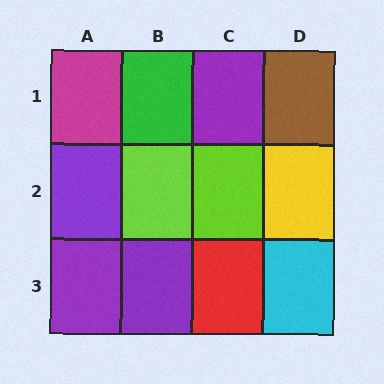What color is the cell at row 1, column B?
Green.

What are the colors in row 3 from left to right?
Purple, purple, red, cyan.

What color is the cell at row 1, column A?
Magenta.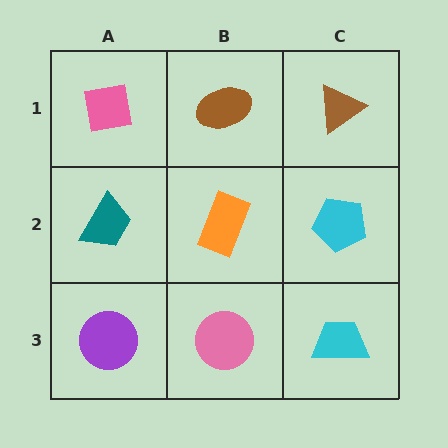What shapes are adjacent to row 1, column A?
A teal trapezoid (row 2, column A), a brown ellipse (row 1, column B).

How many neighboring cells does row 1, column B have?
3.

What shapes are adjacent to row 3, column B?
An orange rectangle (row 2, column B), a purple circle (row 3, column A), a cyan trapezoid (row 3, column C).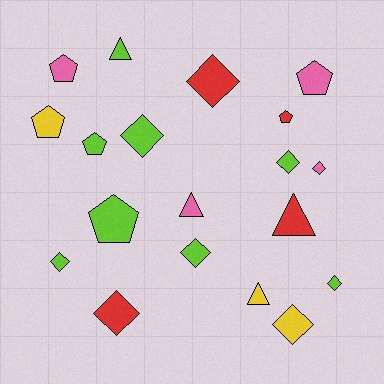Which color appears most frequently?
Lime, with 8 objects.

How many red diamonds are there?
There are 2 red diamonds.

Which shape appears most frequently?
Diamond, with 9 objects.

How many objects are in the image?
There are 19 objects.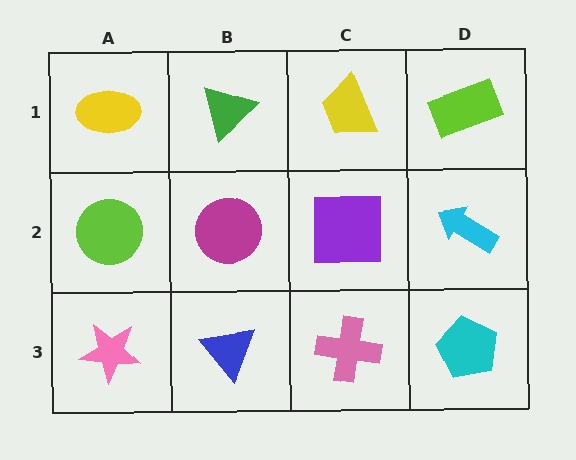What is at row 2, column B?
A magenta circle.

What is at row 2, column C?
A purple square.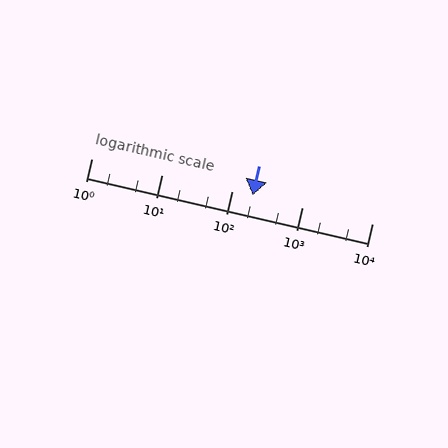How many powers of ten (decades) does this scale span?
The scale spans 4 decades, from 1 to 10000.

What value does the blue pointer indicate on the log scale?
The pointer indicates approximately 200.